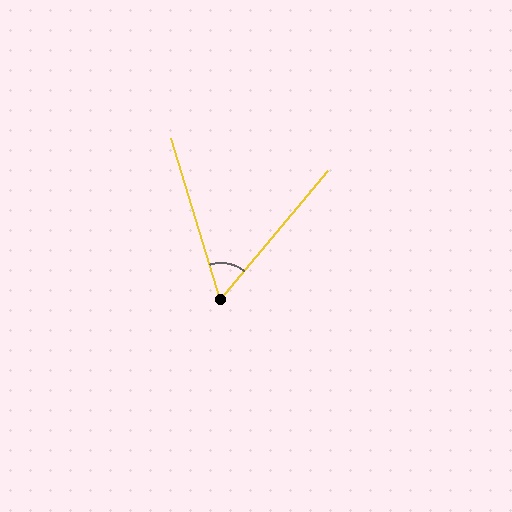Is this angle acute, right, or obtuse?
It is acute.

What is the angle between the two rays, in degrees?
Approximately 57 degrees.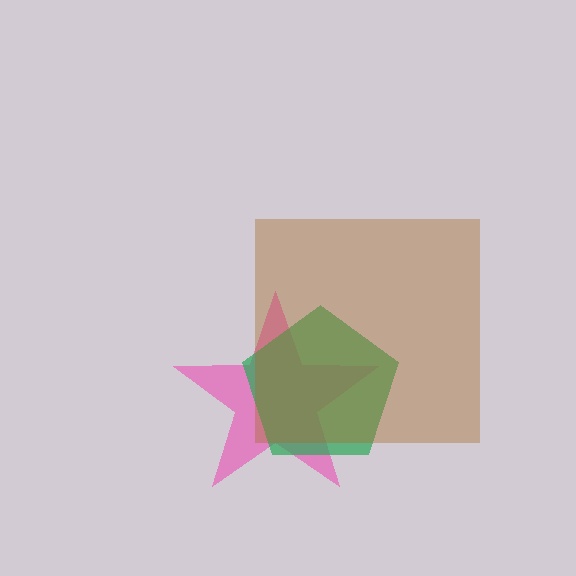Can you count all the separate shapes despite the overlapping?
Yes, there are 3 separate shapes.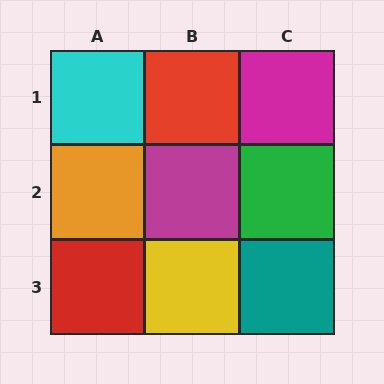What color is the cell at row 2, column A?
Orange.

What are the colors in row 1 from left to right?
Cyan, red, magenta.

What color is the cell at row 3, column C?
Teal.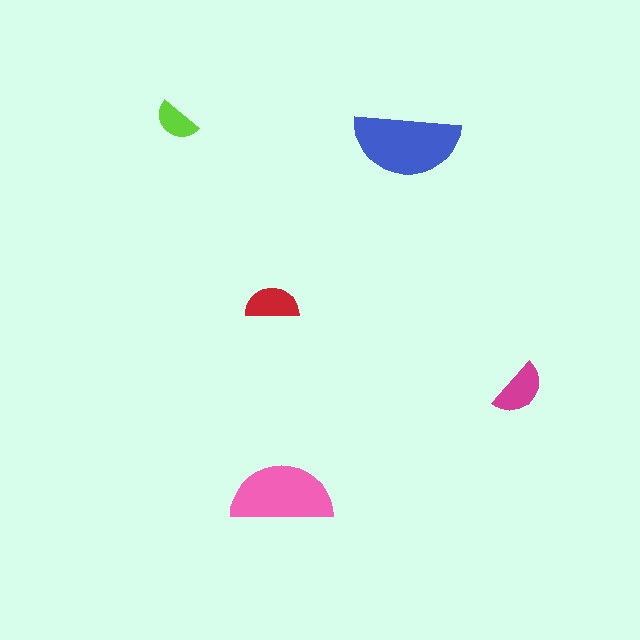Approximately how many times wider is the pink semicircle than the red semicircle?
About 2 times wider.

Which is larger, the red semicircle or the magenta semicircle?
The magenta one.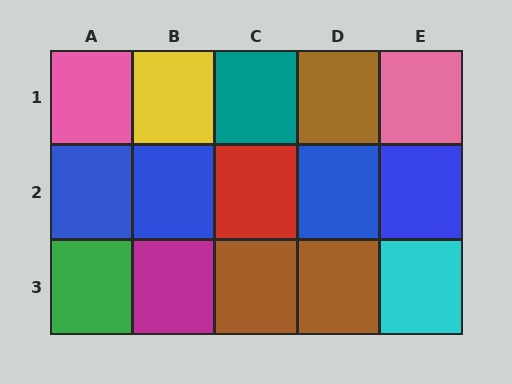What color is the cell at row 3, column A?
Green.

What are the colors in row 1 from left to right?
Pink, yellow, teal, brown, pink.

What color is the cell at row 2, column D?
Blue.